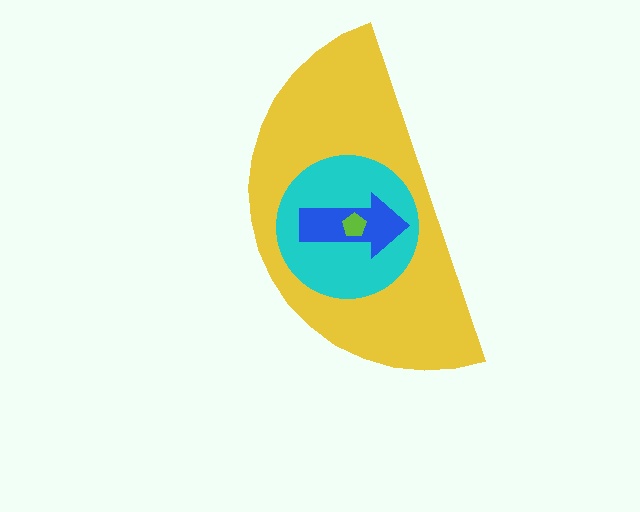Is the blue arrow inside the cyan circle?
Yes.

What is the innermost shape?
The lime pentagon.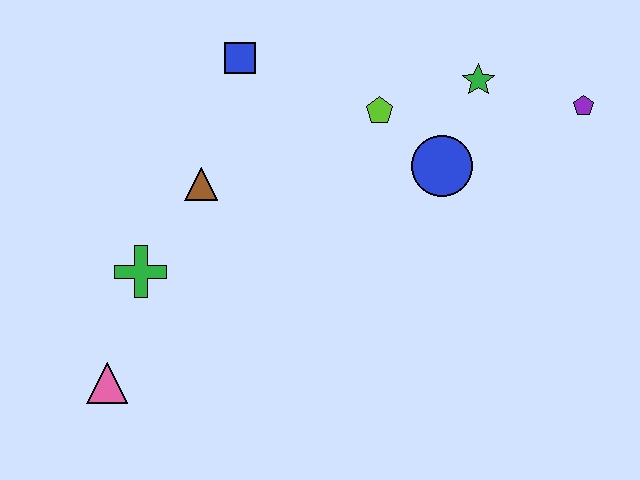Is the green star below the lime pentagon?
No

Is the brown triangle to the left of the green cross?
No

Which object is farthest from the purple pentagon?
The pink triangle is farthest from the purple pentagon.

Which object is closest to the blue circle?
The lime pentagon is closest to the blue circle.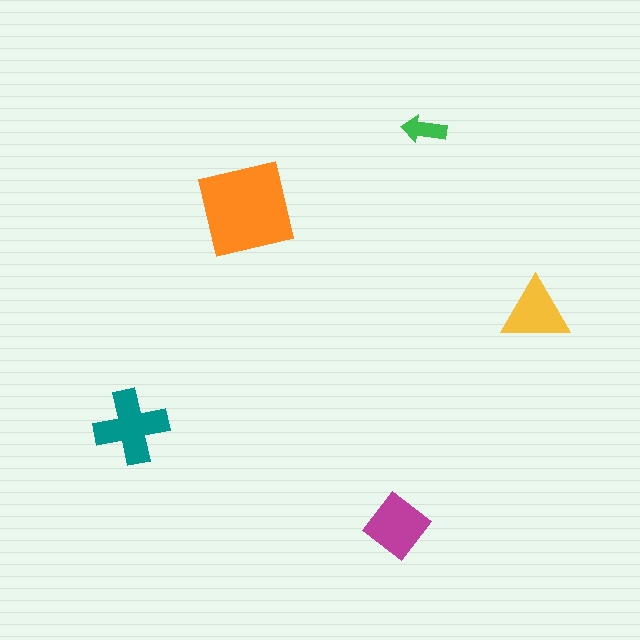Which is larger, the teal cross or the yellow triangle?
The teal cross.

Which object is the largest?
The orange square.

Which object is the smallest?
The green arrow.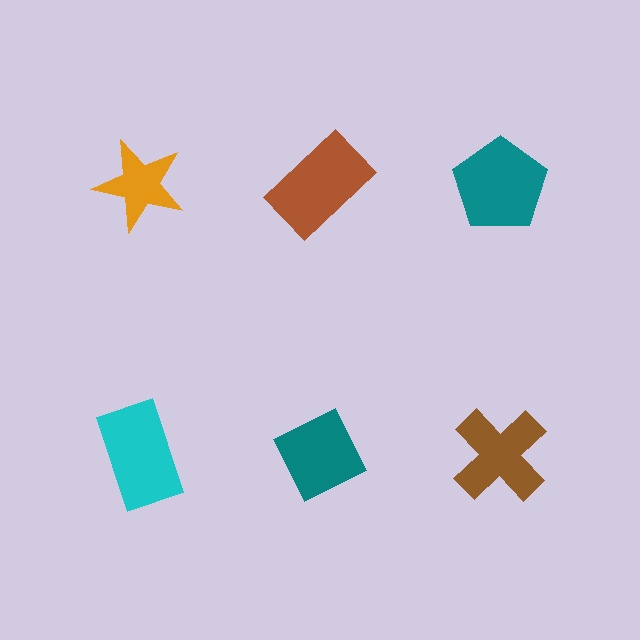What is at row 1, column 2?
A brown rectangle.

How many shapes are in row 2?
3 shapes.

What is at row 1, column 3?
A teal pentagon.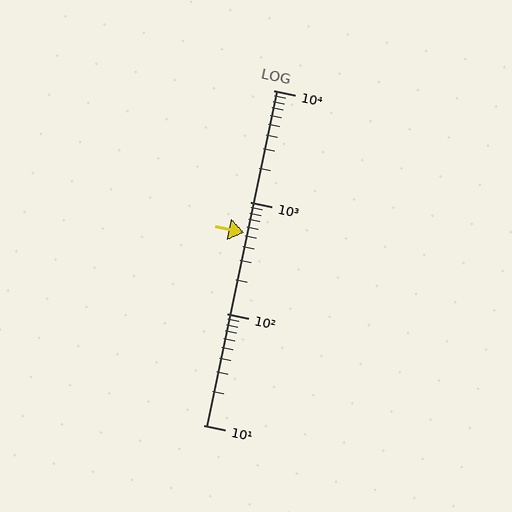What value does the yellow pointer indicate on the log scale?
The pointer indicates approximately 530.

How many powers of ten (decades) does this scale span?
The scale spans 3 decades, from 10 to 10000.